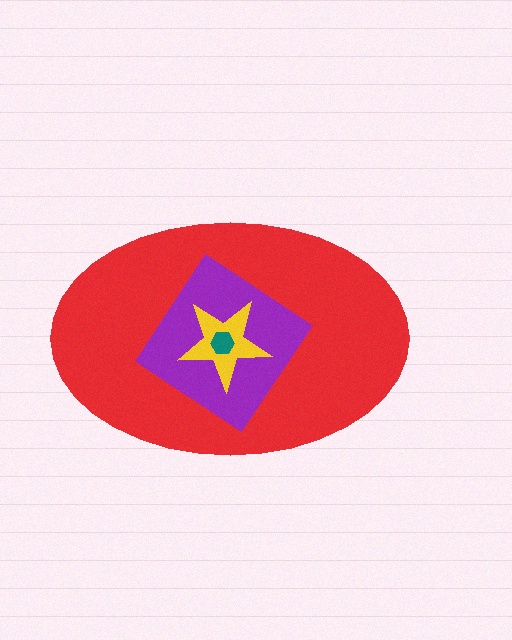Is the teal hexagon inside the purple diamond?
Yes.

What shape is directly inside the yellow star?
The teal hexagon.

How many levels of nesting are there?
4.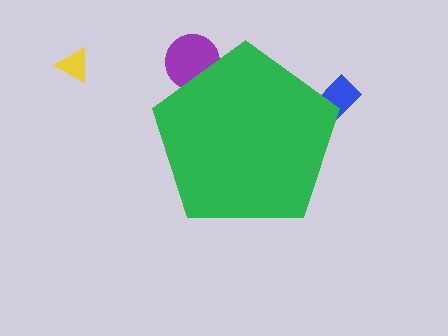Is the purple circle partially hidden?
Yes, the purple circle is partially hidden behind the green pentagon.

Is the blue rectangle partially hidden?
Yes, the blue rectangle is partially hidden behind the green pentagon.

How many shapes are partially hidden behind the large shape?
2 shapes are partially hidden.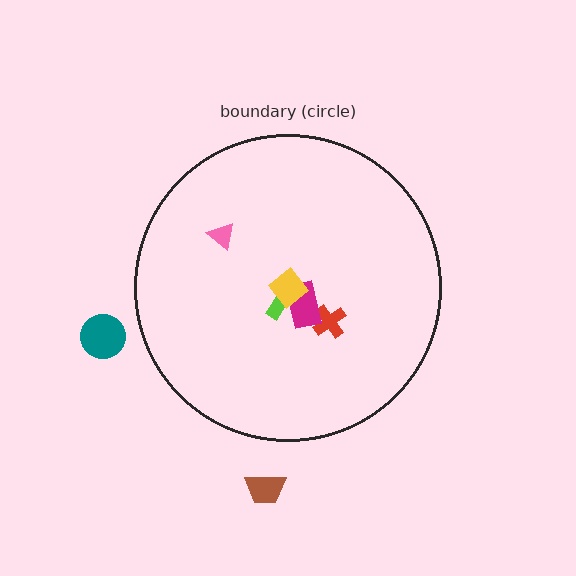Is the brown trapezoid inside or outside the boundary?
Outside.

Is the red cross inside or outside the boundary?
Inside.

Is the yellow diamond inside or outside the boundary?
Inside.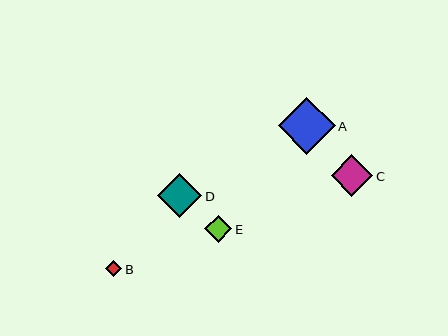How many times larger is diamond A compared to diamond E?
Diamond A is approximately 2.1 times the size of diamond E.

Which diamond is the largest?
Diamond A is the largest with a size of approximately 57 pixels.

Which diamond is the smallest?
Diamond B is the smallest with a size of approximately 16 pixels.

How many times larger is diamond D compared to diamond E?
Diamond D is approximately 1.6 times the size of diamond E.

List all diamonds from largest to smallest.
From largest to smallest: A, D, C, E, B.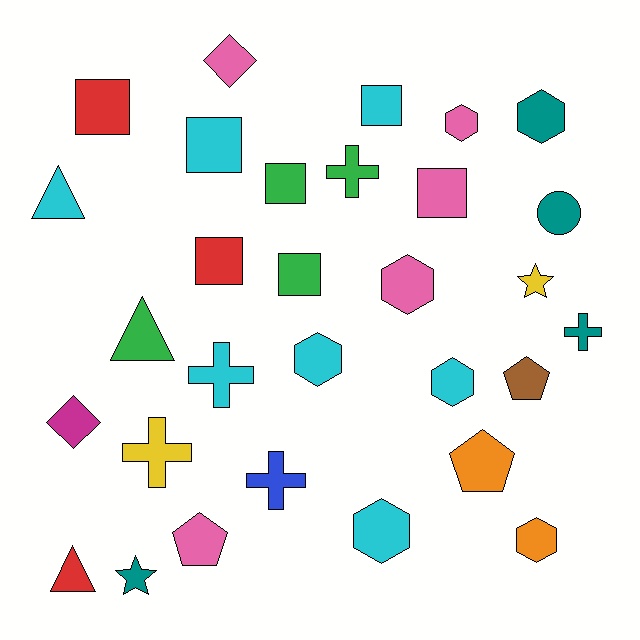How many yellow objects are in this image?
There are 2 yellow objects.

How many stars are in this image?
There are 2 stars.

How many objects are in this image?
There are 30 objects.